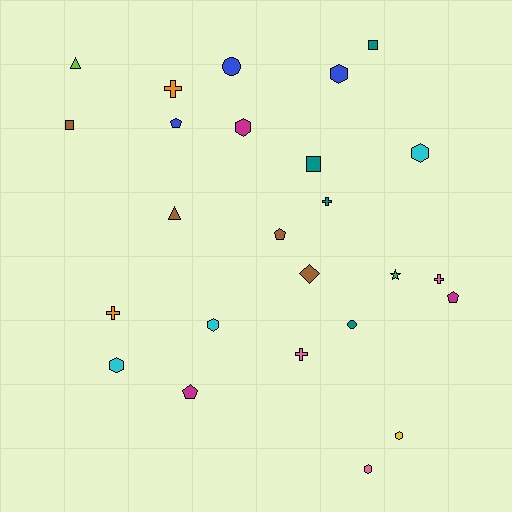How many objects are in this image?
There are 25 objects.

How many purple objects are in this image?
There are no purple objects.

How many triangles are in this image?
There are 2 triangles.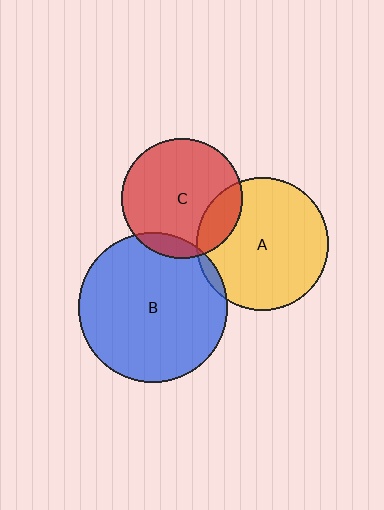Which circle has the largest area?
Circle B (blue).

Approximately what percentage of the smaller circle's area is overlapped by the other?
Approximately 20%.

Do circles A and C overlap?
Yes.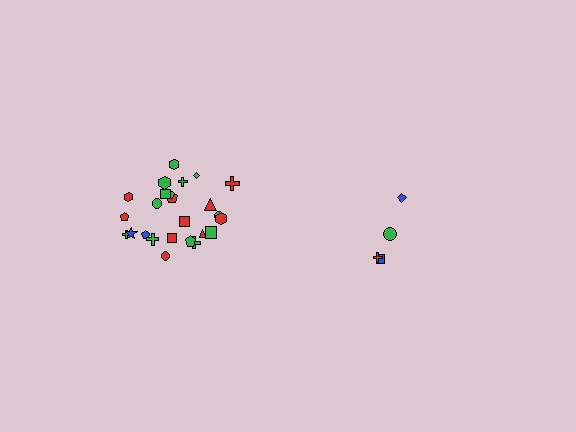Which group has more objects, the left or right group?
The left group.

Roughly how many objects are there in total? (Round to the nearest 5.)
Roughly 30 objects in total.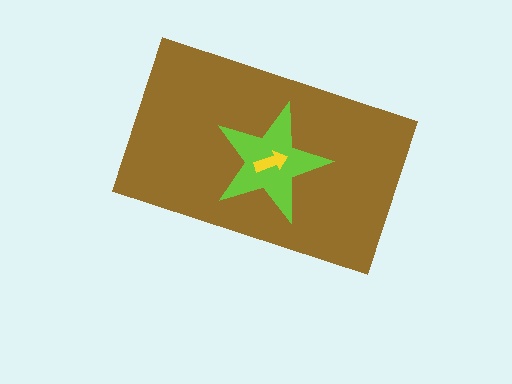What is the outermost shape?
The brown rectangle.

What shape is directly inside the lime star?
The yellow arrow.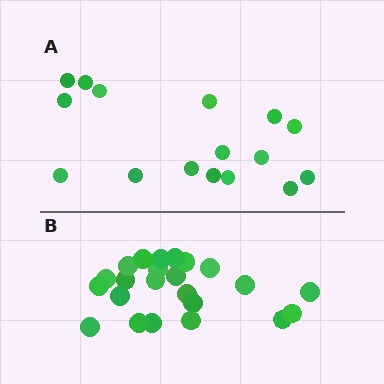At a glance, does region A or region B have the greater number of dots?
Region B (the bottom region) has more dots.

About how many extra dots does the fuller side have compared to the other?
Region B has roughly 8 or so more dots than region A.